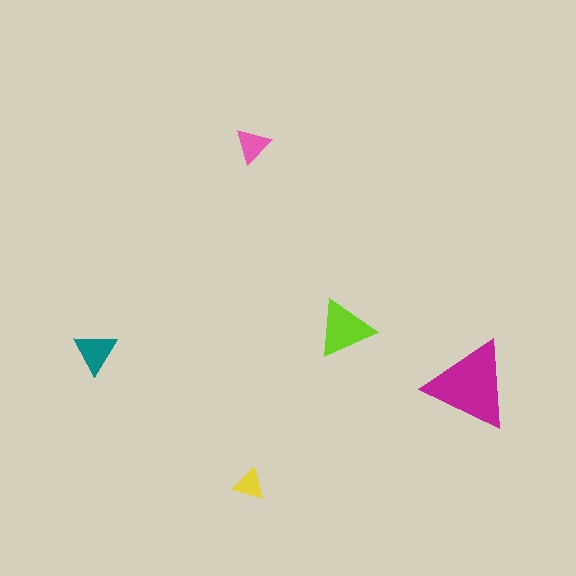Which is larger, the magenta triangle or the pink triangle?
The magenta one.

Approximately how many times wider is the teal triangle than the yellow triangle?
About 1.5 times wider.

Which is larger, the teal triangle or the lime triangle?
The lime one.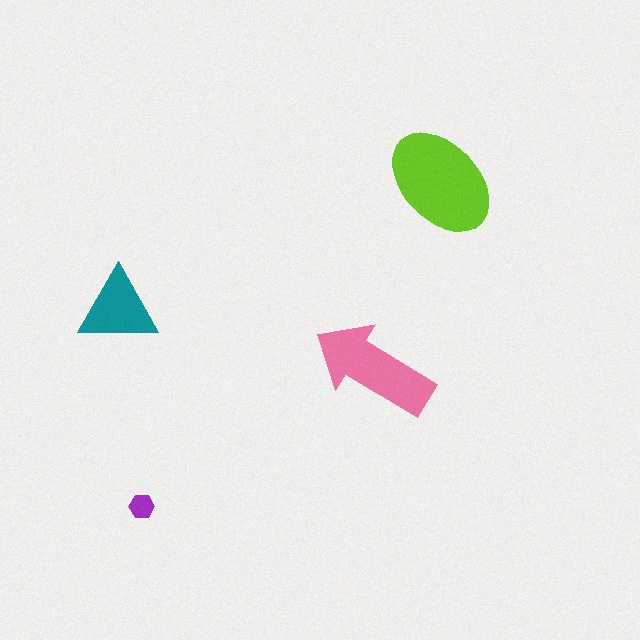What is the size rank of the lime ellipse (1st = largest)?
1st.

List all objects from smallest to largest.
The purple hexagon, the teal triangle, the pink arrow, the lime ellipse.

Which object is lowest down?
The purple hexagon is bottommost.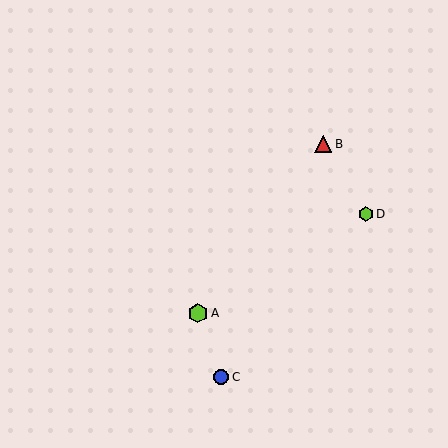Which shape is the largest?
The lime hexagon (labeled A) is the largest.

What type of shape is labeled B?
Shape B is a red triangle.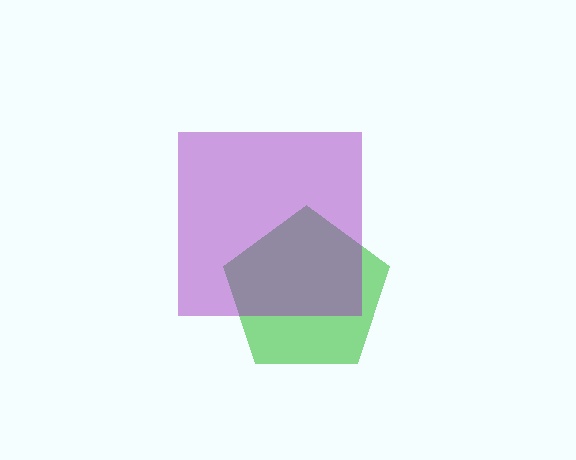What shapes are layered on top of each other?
The layered shapes are: a green pentagon, a purple square.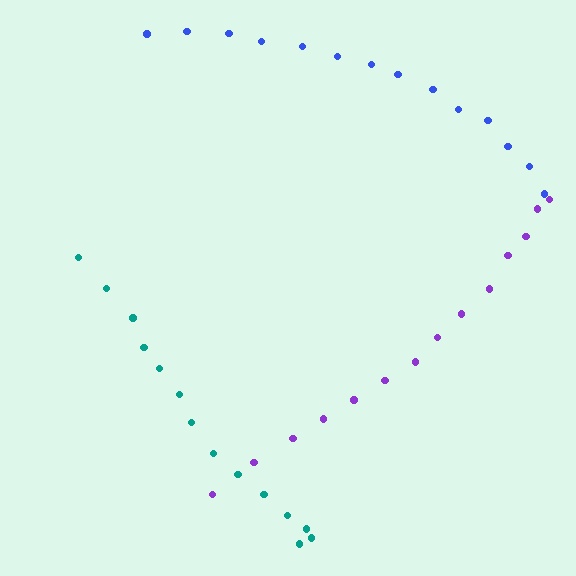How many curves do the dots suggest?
There are 3 distinct paths.